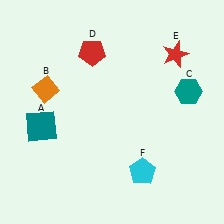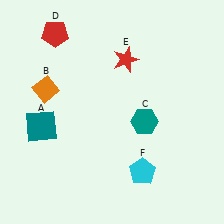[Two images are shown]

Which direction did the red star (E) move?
The red star (E) moved left.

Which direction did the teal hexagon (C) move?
The teal hexagon (C) moved left.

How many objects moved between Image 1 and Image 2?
3 objects moved between the two images.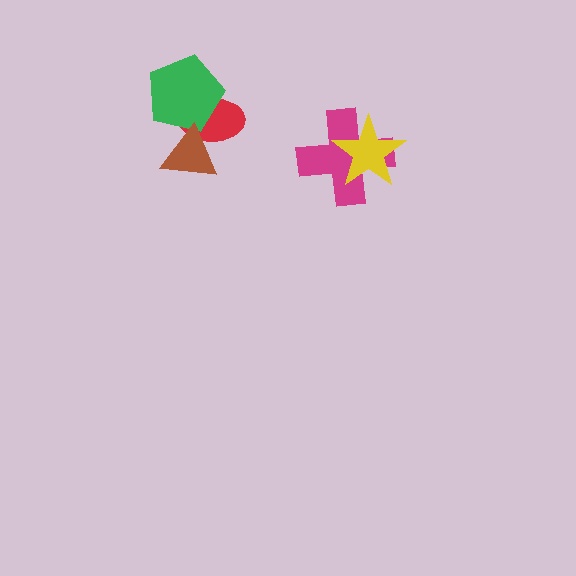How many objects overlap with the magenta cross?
1 object overlaps with the magenta cross.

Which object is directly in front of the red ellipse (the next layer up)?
The green pentagon is directly in front of the red ellipse.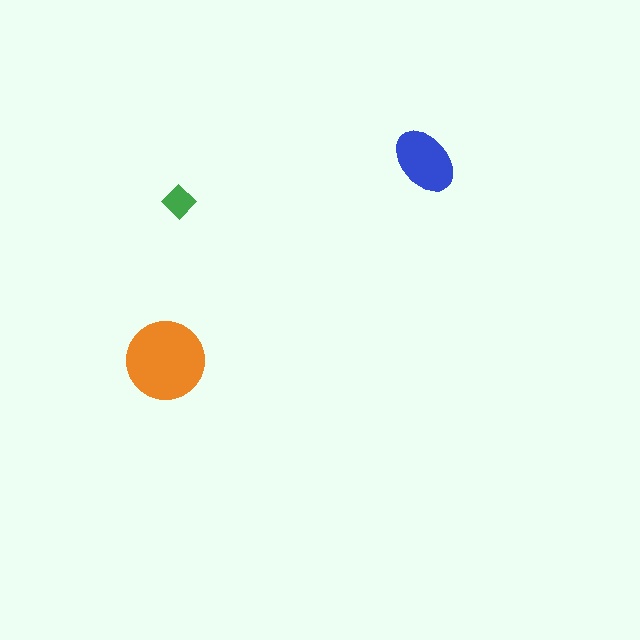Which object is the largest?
The orange circle.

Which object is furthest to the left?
The orange circle is leftmost.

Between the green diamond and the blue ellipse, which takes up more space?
The blue ellipse.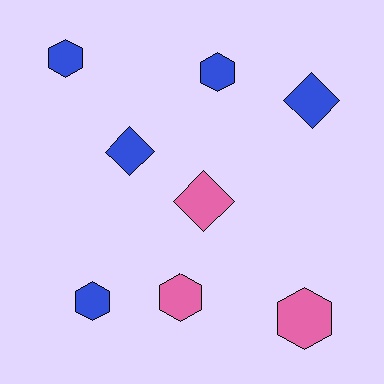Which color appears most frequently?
Blue, with 5 objects.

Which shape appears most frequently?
Hexagon, with 5 objects.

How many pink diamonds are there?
There is 1 pink diamond.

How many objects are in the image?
There are 8 objects.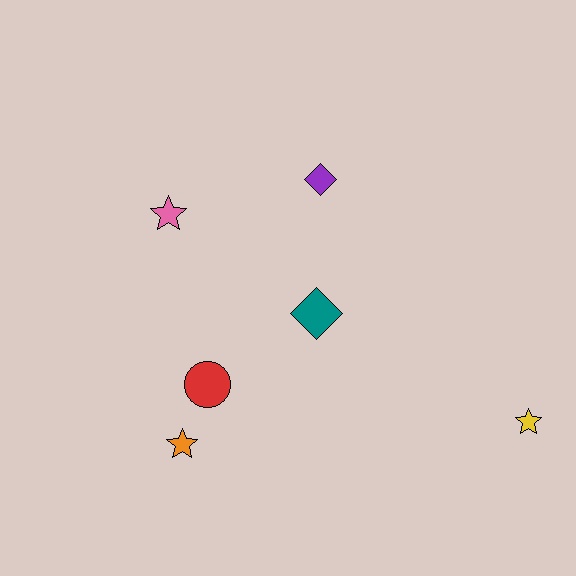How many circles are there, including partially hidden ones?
There is 1 circle.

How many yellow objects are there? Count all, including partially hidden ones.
There is 1 yellow object.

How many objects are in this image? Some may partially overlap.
There are 6 objects.